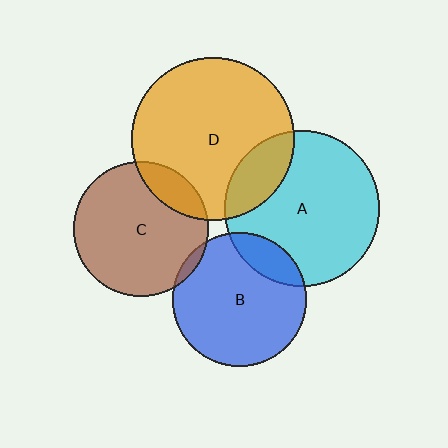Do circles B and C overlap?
Yes.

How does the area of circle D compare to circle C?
Approximately 1.4 times.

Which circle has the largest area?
Circle D (orange).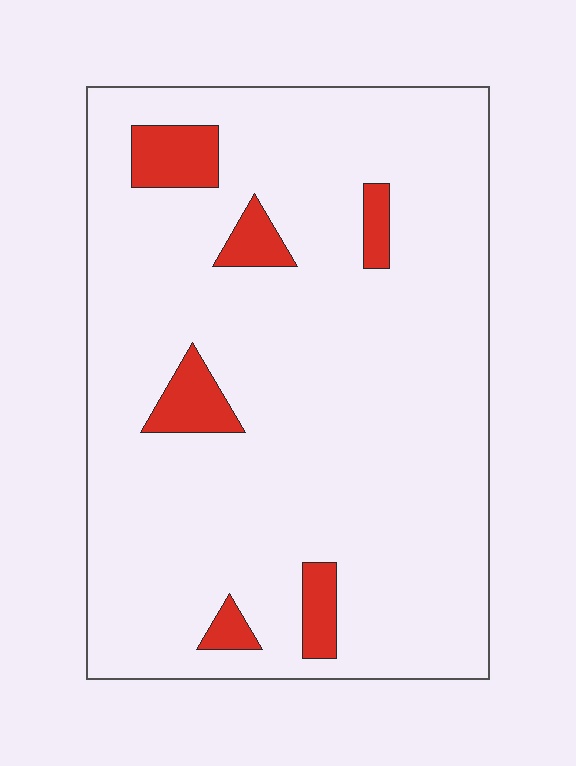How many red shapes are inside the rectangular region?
6.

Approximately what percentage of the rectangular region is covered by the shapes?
Approximately 10%.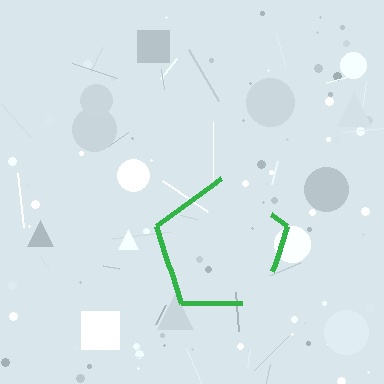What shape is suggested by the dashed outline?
The dashed outline suggests a pentagon.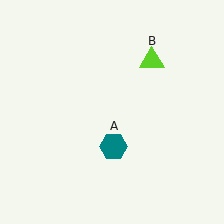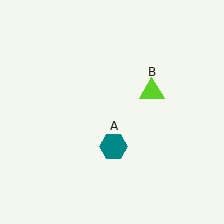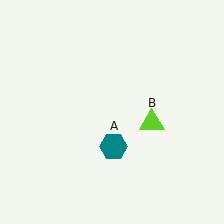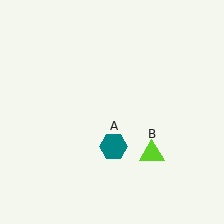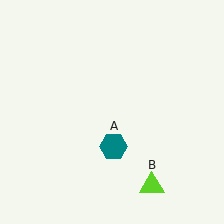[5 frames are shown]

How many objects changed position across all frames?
1 object changed position: lime triangle (object B).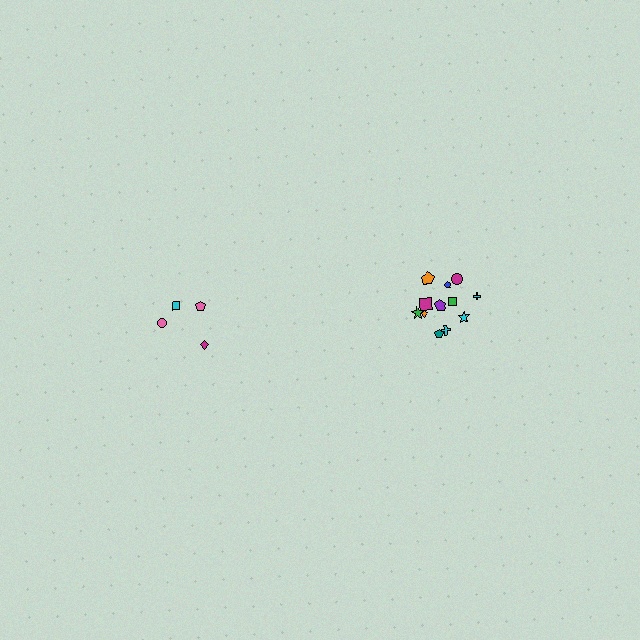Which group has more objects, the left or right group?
The right group.